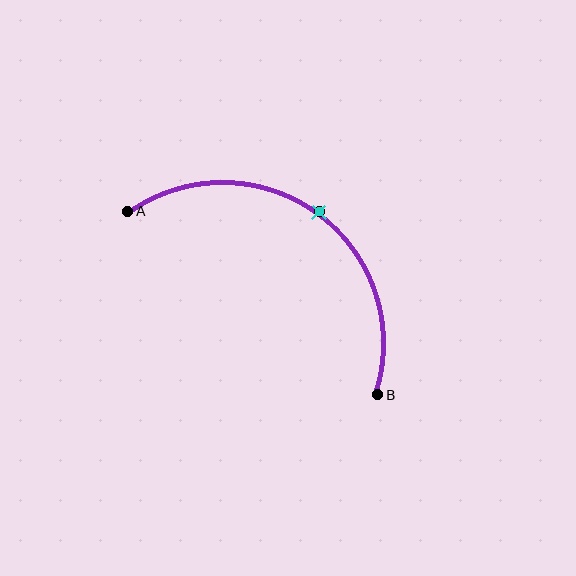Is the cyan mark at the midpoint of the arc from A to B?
Yes. The cyan mark lies on the arc at equal arc-length from both A and B — it is the arc midpoint.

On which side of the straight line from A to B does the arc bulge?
The arc bulges above and to the right of the straight line connecting A and B.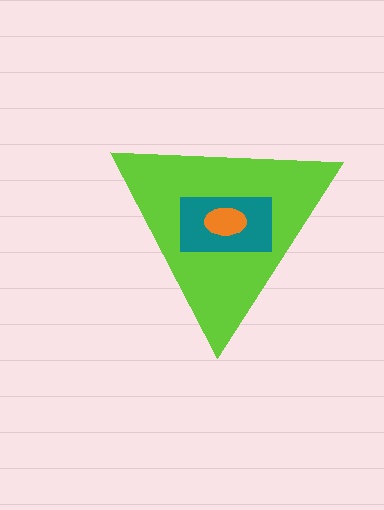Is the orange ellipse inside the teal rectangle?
Yes.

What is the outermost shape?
The lime triangle.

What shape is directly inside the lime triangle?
The teal rectangle.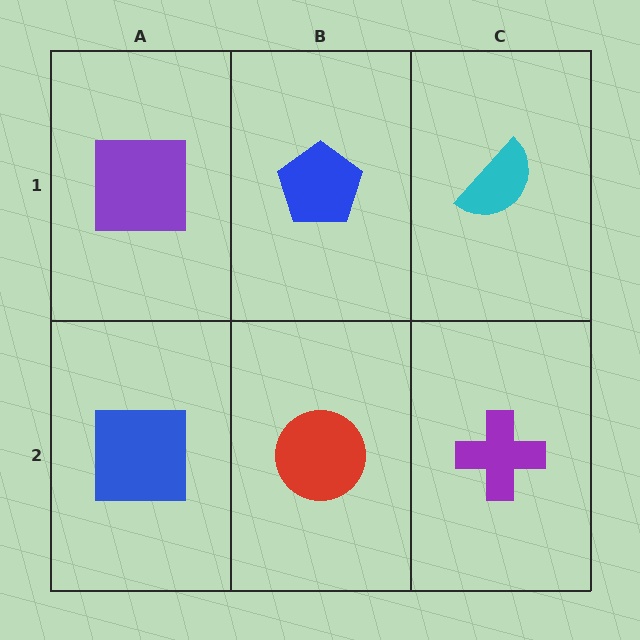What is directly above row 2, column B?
A blue pentagon.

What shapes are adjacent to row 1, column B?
A red circle (row 2, column B), a purple square (row 1, column A), a cyan semicircle (row 1, column C).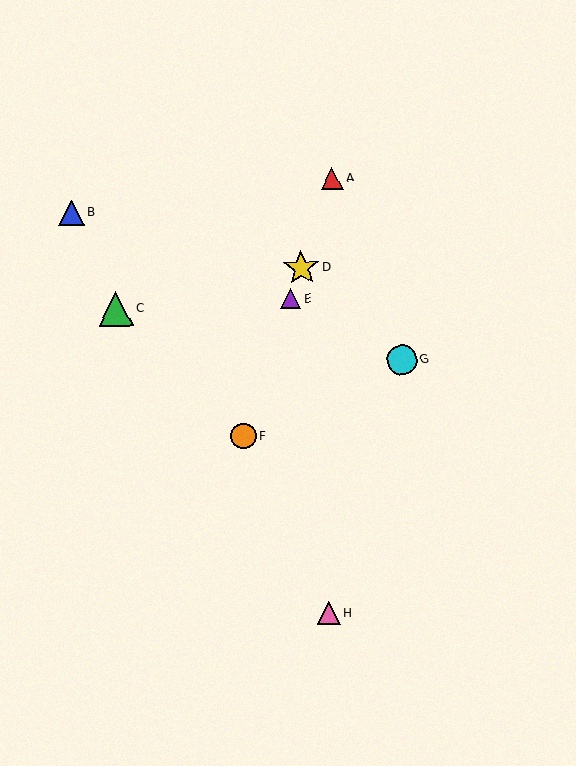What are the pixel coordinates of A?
Object A is at (332, 178).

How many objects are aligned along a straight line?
4 objects (A, D, E, F) are aligned along a straight line.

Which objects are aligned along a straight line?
Objects A, D, E, F are aligned along a straight line.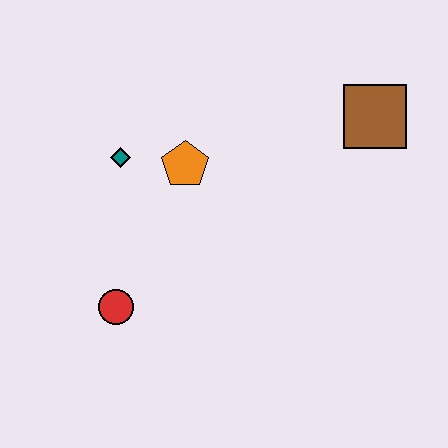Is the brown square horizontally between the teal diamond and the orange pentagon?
No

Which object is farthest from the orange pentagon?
The brown square is farthest from the orange pentagon.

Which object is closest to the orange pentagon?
The teal diamond is closest to the orange pentagon.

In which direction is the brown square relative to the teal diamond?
The brown square is to the right of the teal diamond.